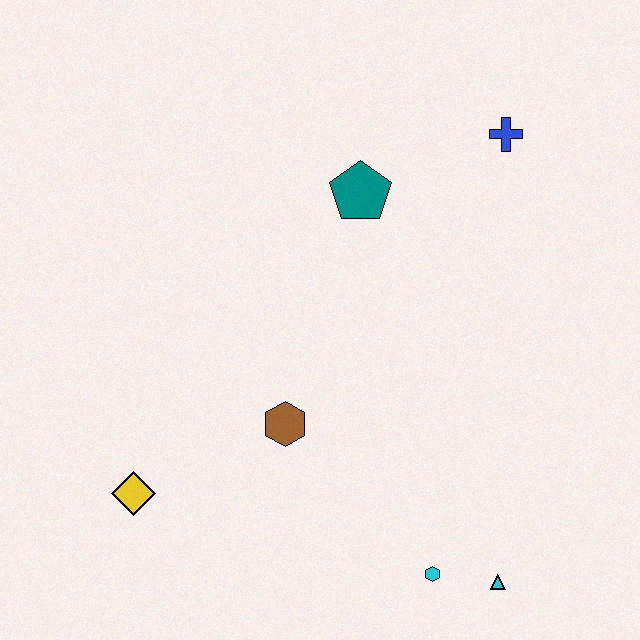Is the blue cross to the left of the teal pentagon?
No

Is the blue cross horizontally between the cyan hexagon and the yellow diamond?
No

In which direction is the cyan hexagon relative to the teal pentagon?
The cyan hexagon is below the teal pentagon.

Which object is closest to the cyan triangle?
The cyan hexagon is closest to the cyan triangle.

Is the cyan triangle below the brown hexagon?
Yes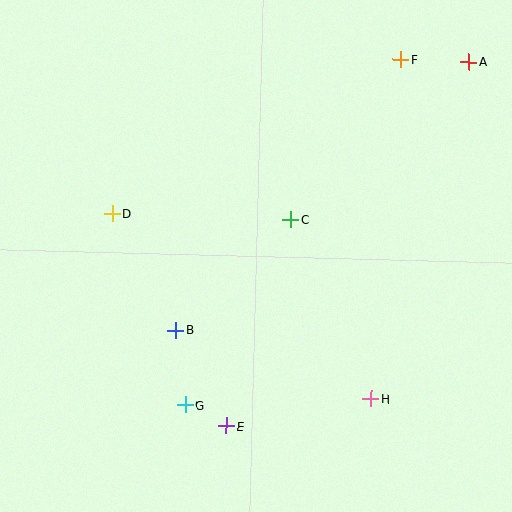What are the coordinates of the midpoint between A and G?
The midpoint between A and G is at (327, 233).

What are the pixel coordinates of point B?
Point B is at (176, 330).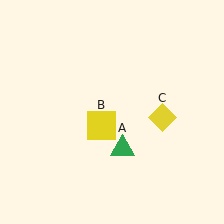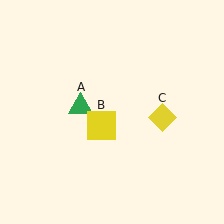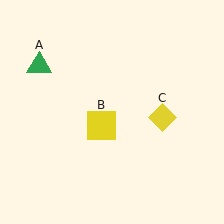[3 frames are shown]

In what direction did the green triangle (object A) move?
The green triangle (object A) moved up and to the left.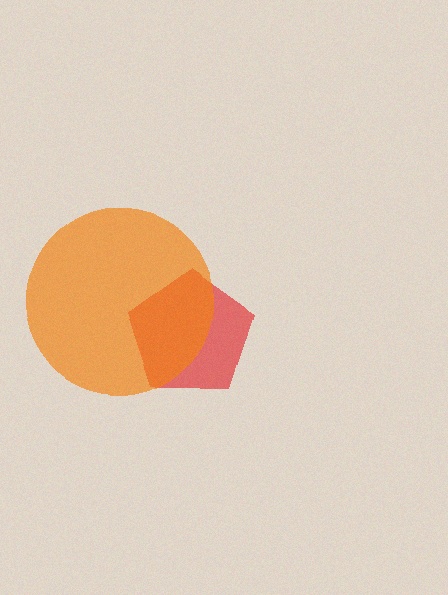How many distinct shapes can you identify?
There are 2 distinct shapes: a red pentagon, an orange circle.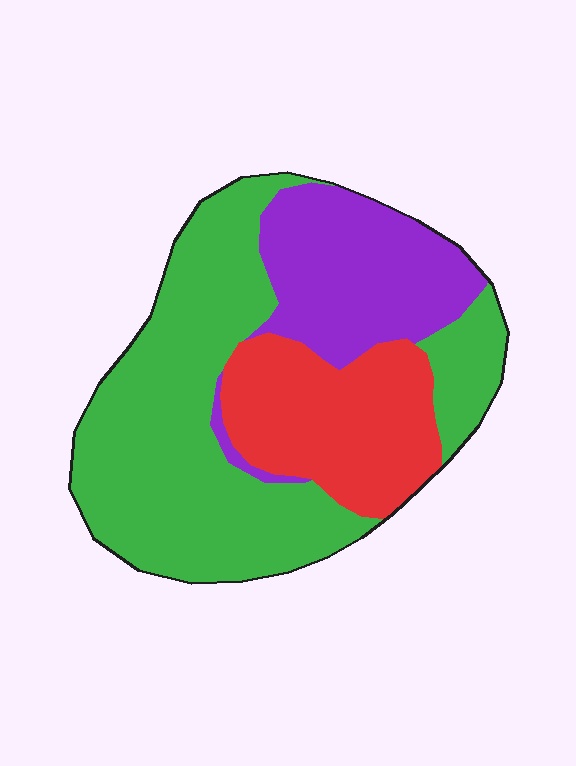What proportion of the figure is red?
Red takes up about one quarter (1/4) of the figure.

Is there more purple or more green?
Green.